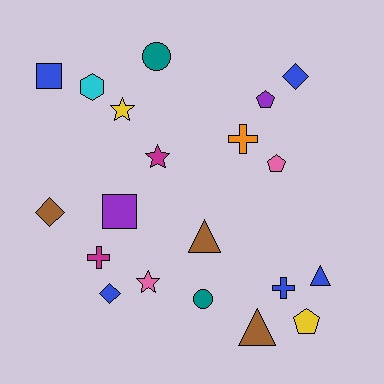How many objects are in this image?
There are 20 objects.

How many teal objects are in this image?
There are 2 teal objects.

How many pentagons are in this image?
There are 3 pentagons.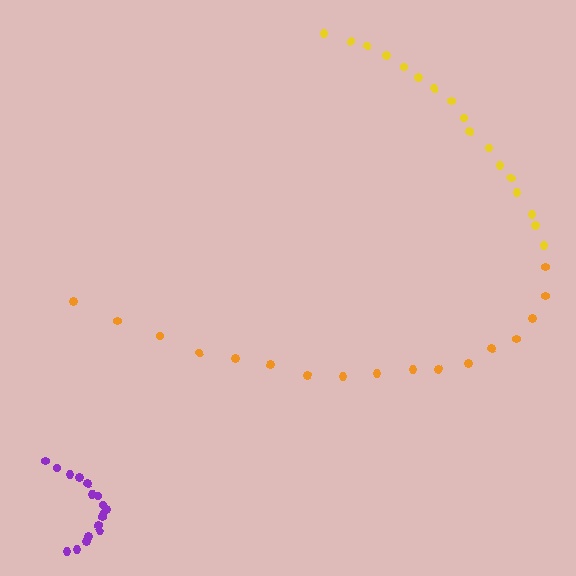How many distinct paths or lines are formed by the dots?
There are 3 distinct paths.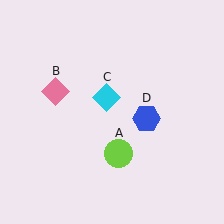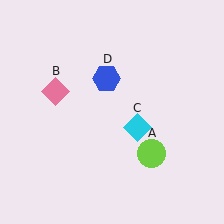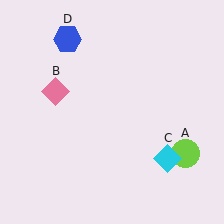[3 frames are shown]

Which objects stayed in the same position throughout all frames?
Pink diamond (object B) remained stationary.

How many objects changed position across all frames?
3 objects changed position: lime circle (object A), cyan diamond (object C), blue hexagon (object D).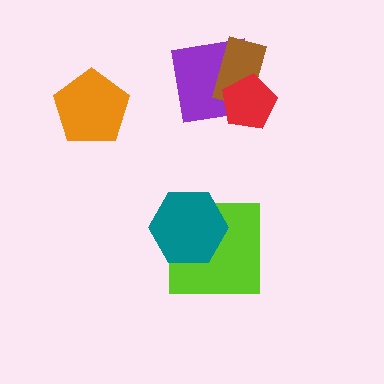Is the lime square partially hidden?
Yes, it is partially covered by another shape.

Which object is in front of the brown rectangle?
The red pentagon is in front of the brown rectangle.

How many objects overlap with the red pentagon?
2 objects overlap with the red pentagon.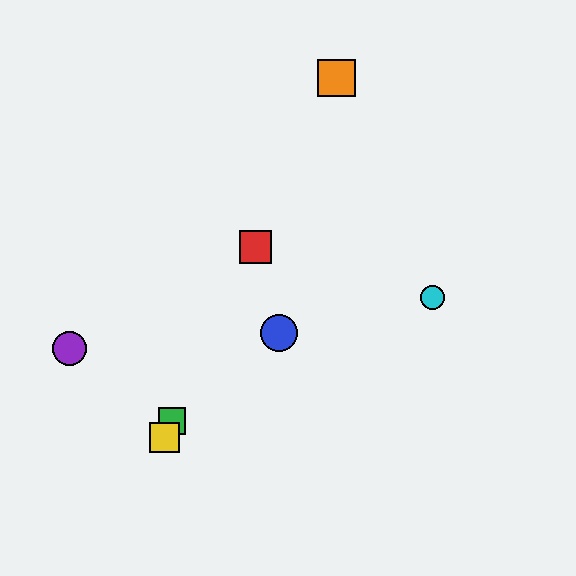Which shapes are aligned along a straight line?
The red square, the green square, the yellow square, the orange square are aligned along a straight line.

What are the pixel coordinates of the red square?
The red square is at (255, 247).